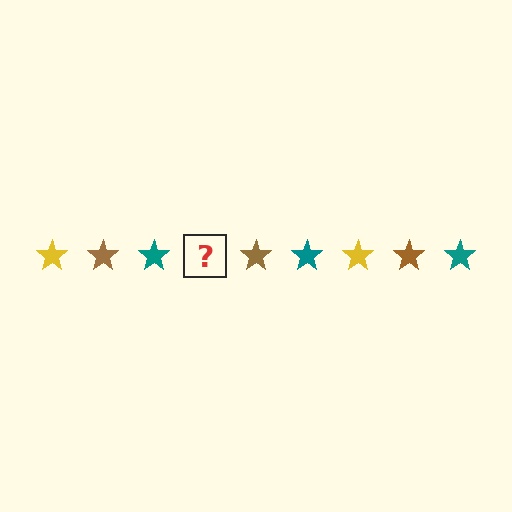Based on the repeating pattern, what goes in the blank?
The blank should be a yellow star.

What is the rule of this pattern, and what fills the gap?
The rule is that the pattern cycles through yellow, brown, teal stars. The gap should be filled with a yellow star.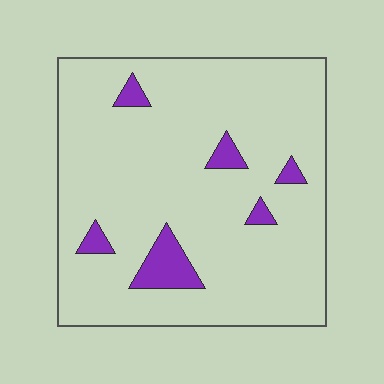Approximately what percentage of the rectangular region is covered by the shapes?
Approximately 10%.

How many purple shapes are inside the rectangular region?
6.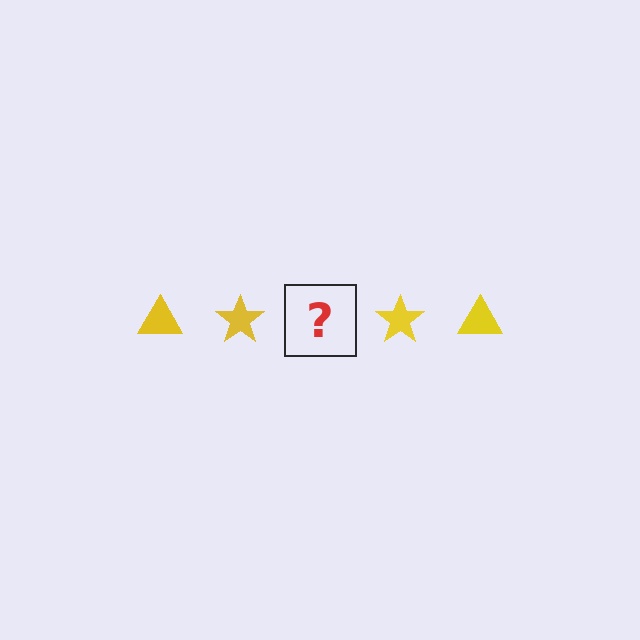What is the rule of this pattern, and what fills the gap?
The rule is that the pattern cycles through triangle, star shapes in yellow. The gap should be filled with a yellow triangle.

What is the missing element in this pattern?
The missing element is a yellow triangle.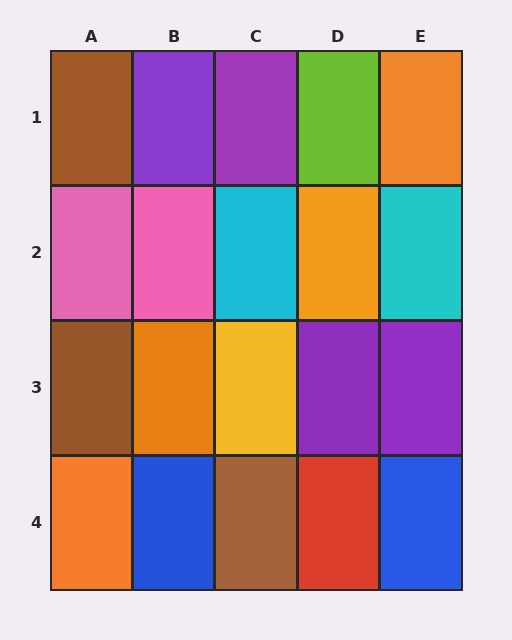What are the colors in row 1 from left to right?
Brown, purple, purple, lime, orange.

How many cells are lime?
1 cell is lime.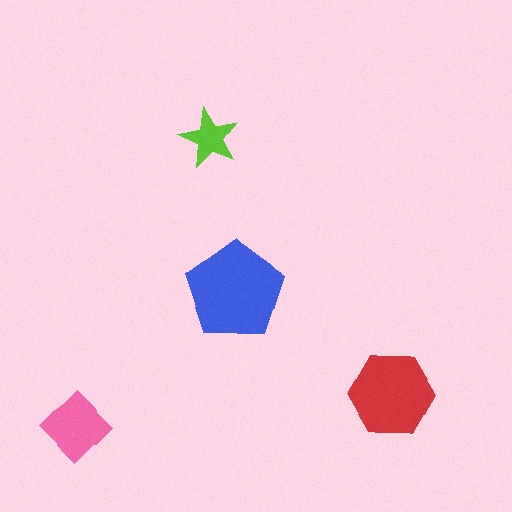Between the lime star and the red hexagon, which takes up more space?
The red hexagon.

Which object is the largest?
The blue pentagon.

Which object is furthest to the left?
The pink diamond is leftmost.